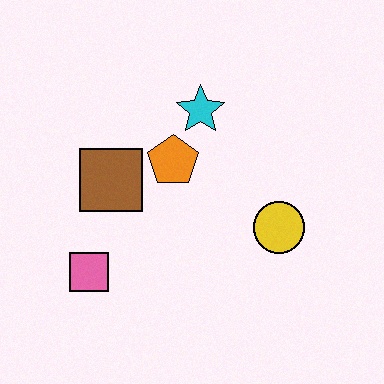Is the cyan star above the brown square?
Yes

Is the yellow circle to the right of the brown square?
Yes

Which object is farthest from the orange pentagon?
The pink square is farthest from the orange pentagon.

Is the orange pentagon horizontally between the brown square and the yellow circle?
Yes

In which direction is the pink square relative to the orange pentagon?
The pink square is below the orange pentagon.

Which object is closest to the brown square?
The orange pentagon is closest to the brown square.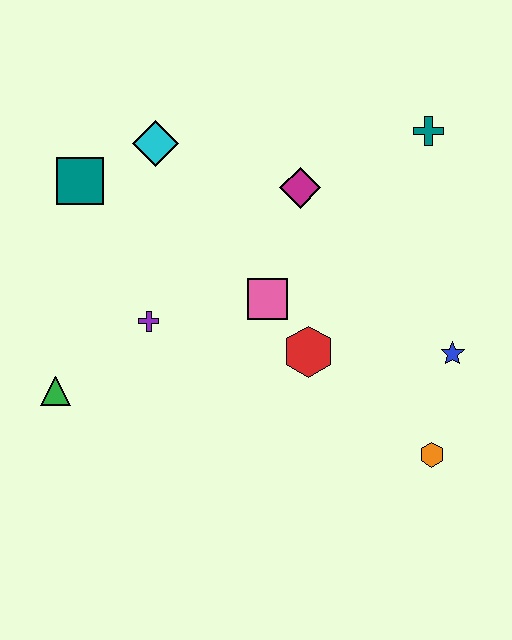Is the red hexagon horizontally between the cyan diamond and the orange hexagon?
Yes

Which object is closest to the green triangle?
The purple cross is closest to the green triangle.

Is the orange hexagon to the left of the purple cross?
No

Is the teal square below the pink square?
No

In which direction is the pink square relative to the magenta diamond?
The pink square is below the magenta diamond.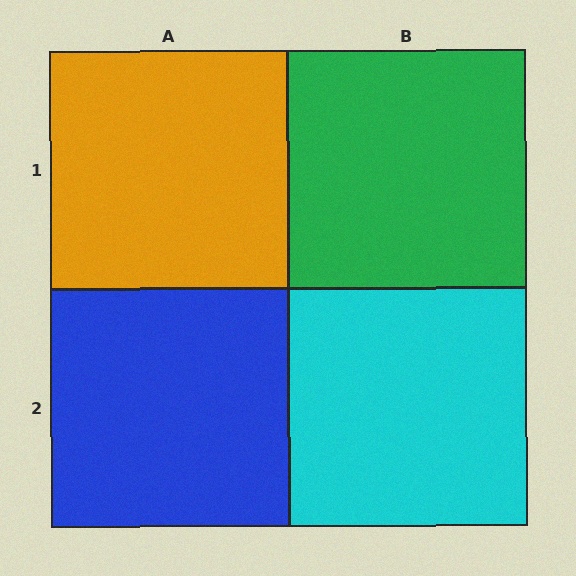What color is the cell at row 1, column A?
Orange.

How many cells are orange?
1 cell is orange.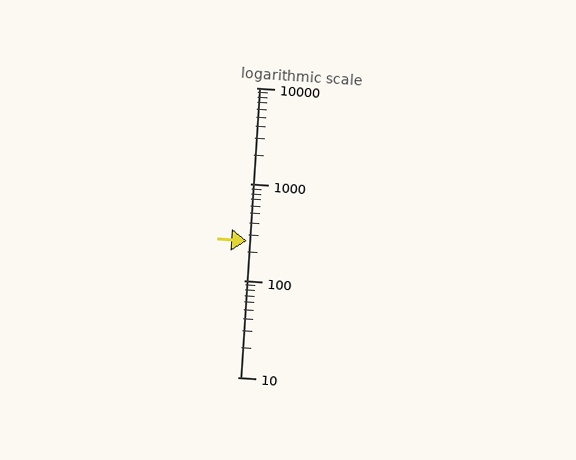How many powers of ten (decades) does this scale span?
The scale spans 3 decades, from 10 to 10000.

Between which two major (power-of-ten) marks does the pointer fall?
The pointer is between 100 and 1000.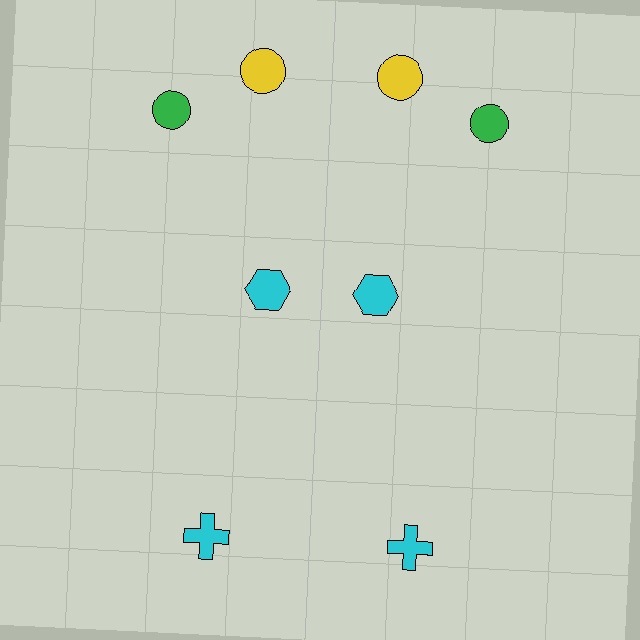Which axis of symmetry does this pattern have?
The pattern has a vertical axis of symmetry running through the center of the image.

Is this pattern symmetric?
Yes, this pattern has bilateral (reflection) symmetry.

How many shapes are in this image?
There are 8 shapes in this image.